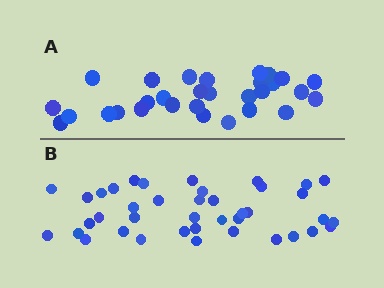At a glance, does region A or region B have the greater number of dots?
Region B (the bottom region) has more dots.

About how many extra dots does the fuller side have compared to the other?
Region B has roughly 10 or so more dots than region A.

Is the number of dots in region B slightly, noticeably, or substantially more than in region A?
Region B has noticeably more, but not dramatically so. The ratio is roughly 1.3 to 1.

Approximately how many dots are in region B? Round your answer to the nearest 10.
About 40 dots.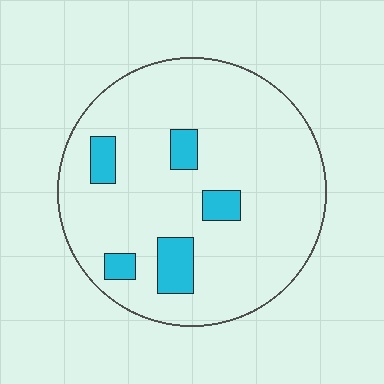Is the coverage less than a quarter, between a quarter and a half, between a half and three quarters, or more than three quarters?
Less than a quarter.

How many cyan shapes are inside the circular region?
5.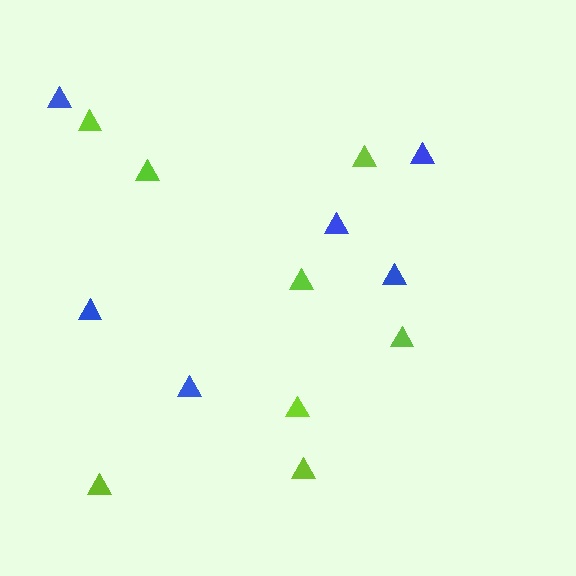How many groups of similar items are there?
There are 2 groups: one group of blue triangles (6) and one group of lime triangles (8).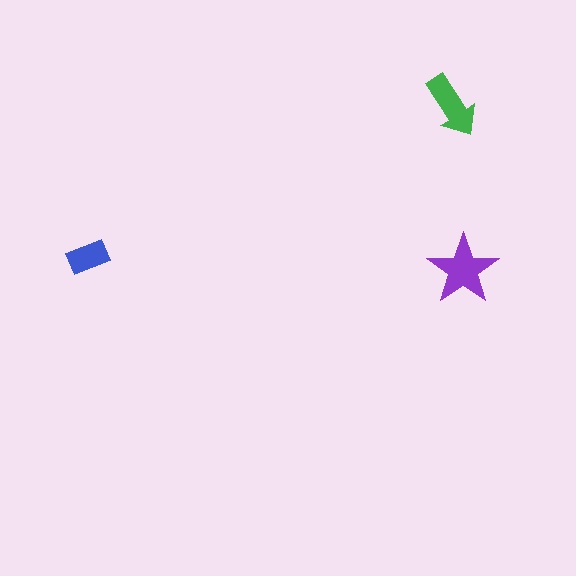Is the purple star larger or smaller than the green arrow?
Larger.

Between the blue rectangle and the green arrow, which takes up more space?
The green arrow.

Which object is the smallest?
The blue rectangle.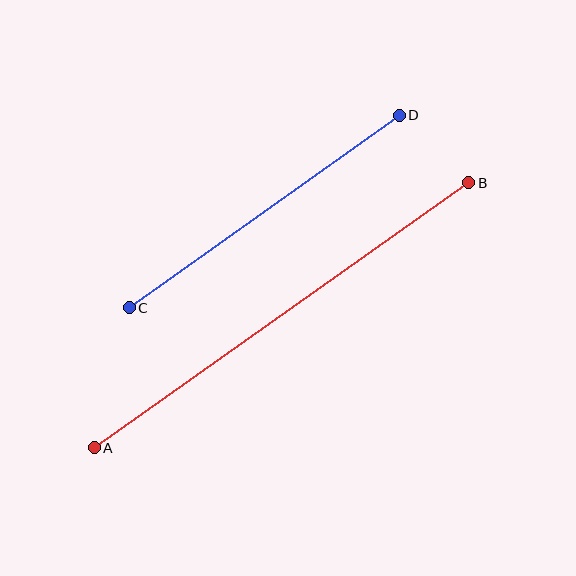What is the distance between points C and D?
The distance is approximately 331 pixels.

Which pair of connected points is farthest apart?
Points A and B are farthest apart.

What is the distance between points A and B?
The distance is approximately 458 pixels.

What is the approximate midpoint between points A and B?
The midpoint is at approximately (281, 315) pixels.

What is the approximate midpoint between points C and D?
The midpoint is at approximately (264, 211) pixels.